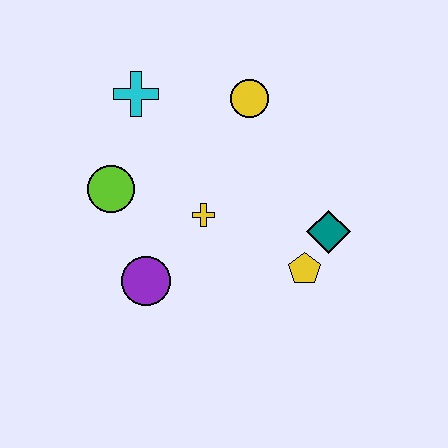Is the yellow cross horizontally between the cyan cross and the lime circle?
No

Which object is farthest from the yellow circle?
The purple circle is farthest from the yellow circle.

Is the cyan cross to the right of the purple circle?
No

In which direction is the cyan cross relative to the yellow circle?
The cyan cross is to the left of the yellow circle.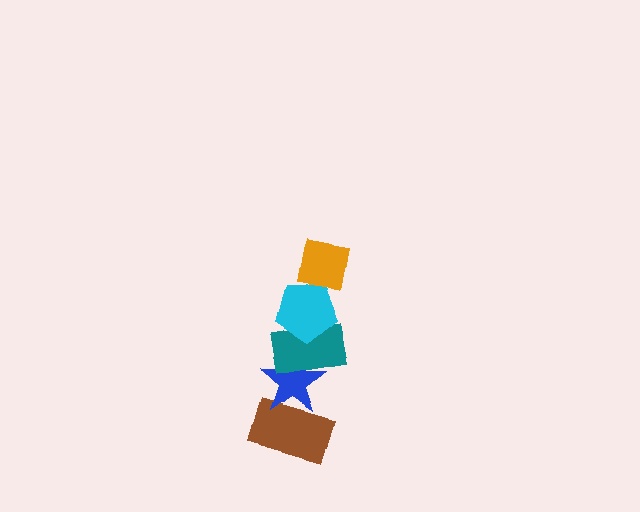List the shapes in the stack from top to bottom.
From top to bottom: the orange square, the cyan pentagon, the teal rectangle, the blue star, the brown rectangle.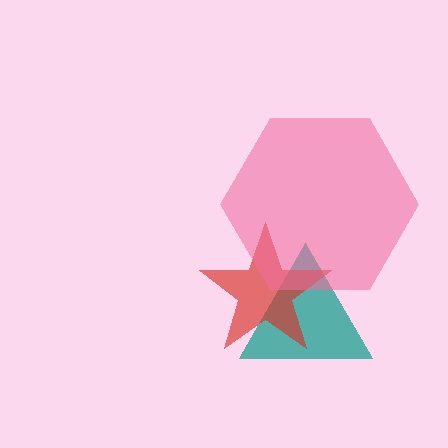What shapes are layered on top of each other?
The layered shapes are: a teal triangle, a red star, a pink hexagon.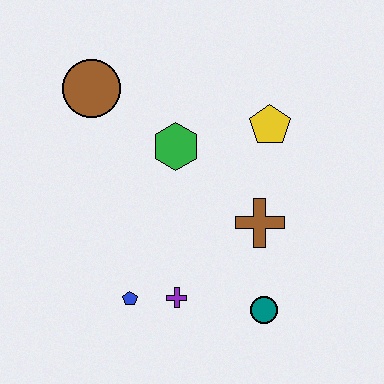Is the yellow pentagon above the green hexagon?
Yes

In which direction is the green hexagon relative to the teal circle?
The green hexagon is above the teal circle.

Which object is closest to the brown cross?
The teal circle is closest to the brown cross.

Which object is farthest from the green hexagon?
The teal circle is farthest from the green hexagon.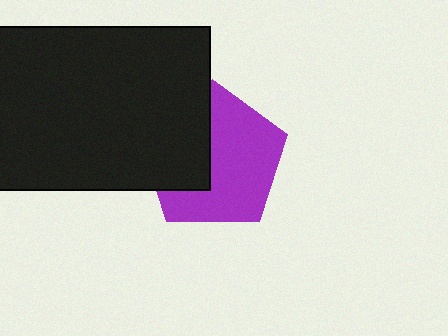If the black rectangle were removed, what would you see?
You would see the complete purple pentagon.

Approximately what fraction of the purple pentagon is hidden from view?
Roughly 38% of the purple pentagon is hidden behind the black rectangle.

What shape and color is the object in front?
The object in front is a black rectangle.